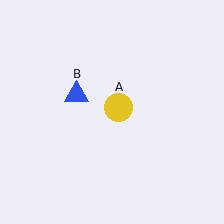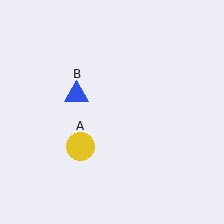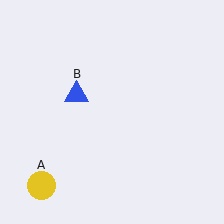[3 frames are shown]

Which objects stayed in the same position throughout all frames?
Blue triangle (object B) remained stationary.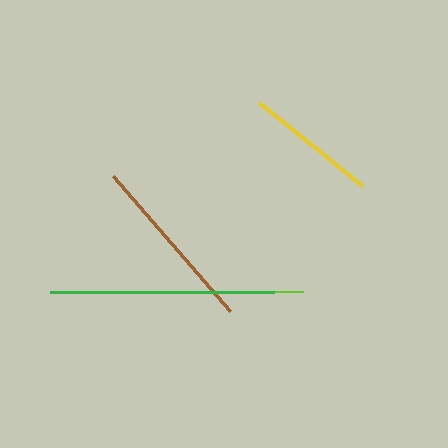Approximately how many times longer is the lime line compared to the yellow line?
The lime line is approximately 1.6 times the length of the yellow line.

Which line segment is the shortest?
The yellow line is the shortest at approximately 132 pixels.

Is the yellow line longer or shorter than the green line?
The green line is longer than the yellow line.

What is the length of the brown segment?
The brown segment is approximately 178 pixels long.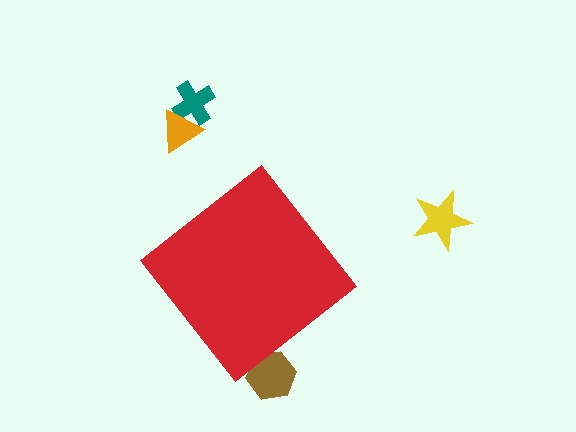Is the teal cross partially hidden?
No, the teal cross is fully visible.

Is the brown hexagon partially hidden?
Yes, the brown hexagon is partially hidden behind the red diamond.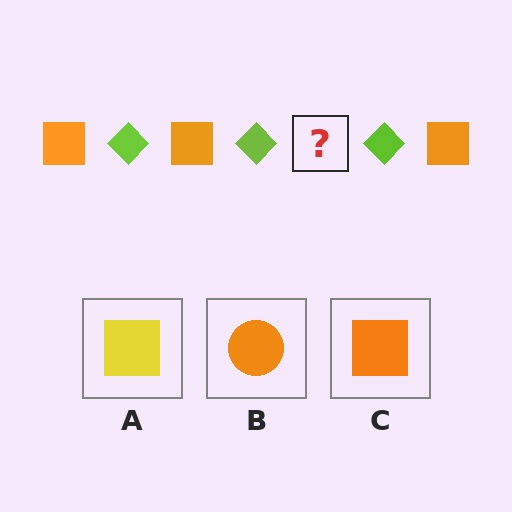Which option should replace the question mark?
Option C.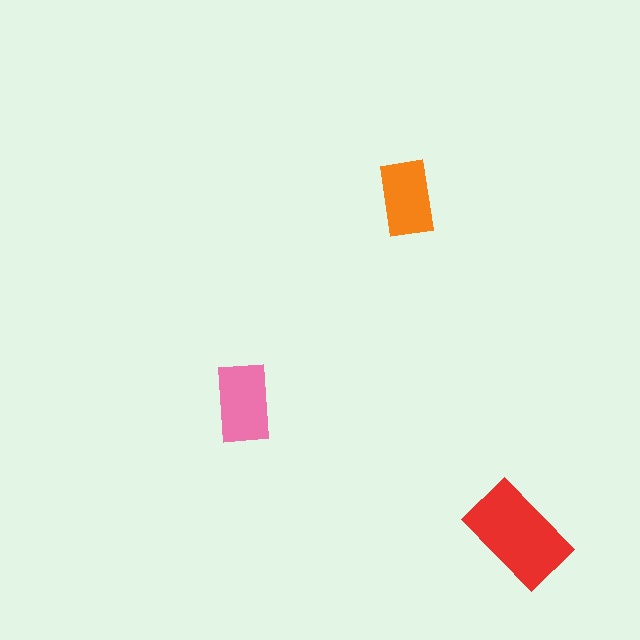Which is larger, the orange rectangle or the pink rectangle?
The pink one.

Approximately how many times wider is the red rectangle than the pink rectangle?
About 1.5 times wider.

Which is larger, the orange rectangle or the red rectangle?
The red one.